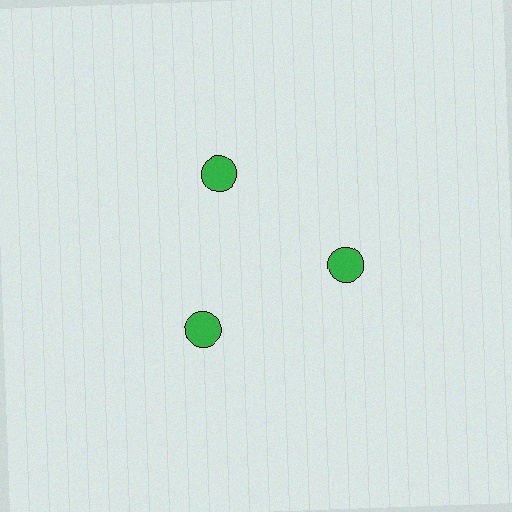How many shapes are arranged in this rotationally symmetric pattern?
There are 3 shapes, arranged in 3 groups of 1.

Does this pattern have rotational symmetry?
Yes, this pattern has 3-fold rotational symmetry. It looks the same after rotating 120 degrees around the center.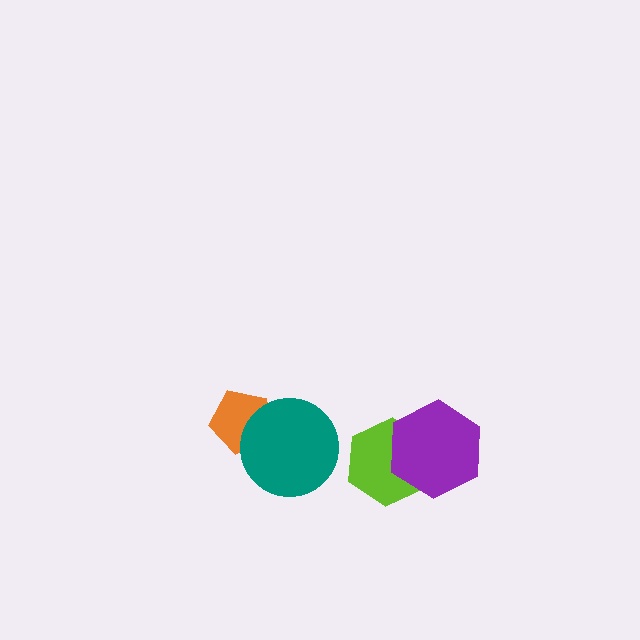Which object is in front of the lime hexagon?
The purple hexagon is in front of the lime hexagon.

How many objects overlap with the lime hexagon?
1 object overlaps with the lime hexagon.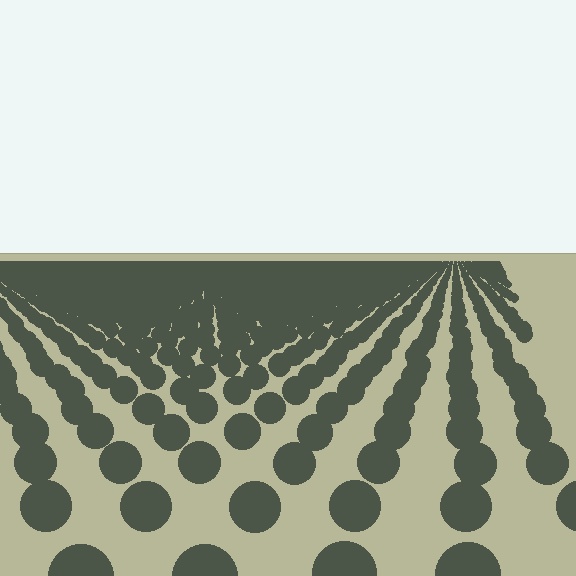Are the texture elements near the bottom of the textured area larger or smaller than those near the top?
Larger. Near the bottom, elements are closer to the viewer and appear at a bigger on-screen size.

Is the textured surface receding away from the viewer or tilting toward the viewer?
The surface is receding away from the viewer. Texture elements get smaller and denser toward the top.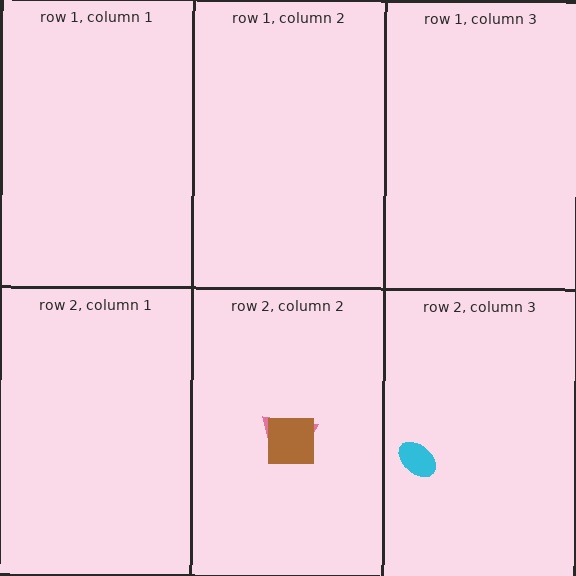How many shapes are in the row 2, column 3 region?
1.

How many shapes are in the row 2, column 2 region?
2.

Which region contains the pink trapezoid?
The row 2, column 2 region.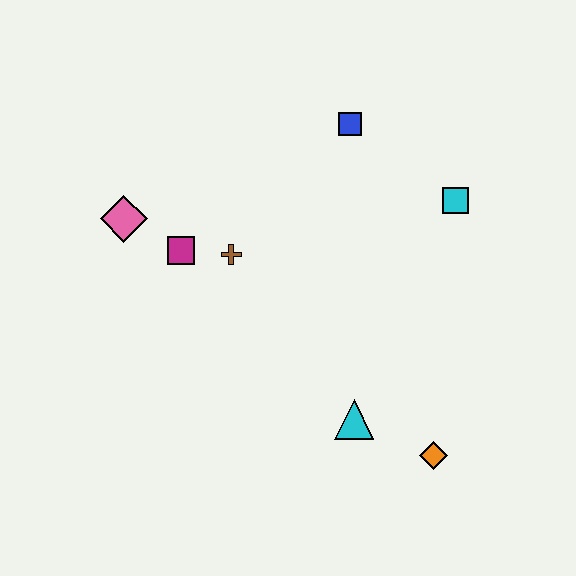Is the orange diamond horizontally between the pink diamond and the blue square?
No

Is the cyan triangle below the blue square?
Yes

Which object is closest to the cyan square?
The blue square is closest to the cyan square.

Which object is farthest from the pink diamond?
The orange diamond is farthest from the pink diamond.